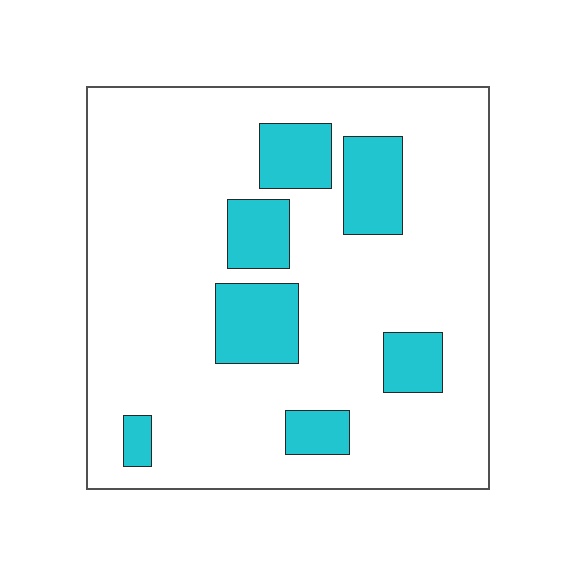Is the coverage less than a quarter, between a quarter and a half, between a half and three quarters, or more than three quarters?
Less than a quarter.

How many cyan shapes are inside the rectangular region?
7.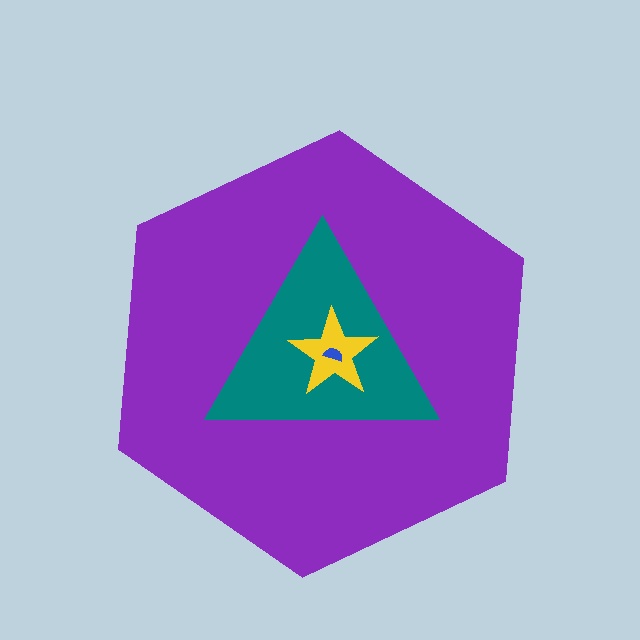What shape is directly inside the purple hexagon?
The teal triangle.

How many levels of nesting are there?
4.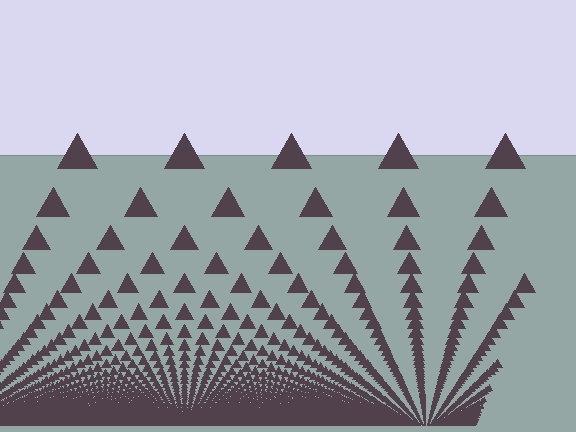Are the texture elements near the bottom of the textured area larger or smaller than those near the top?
Smaller. The gradient is inverted — elements near the bottom are smaller and denser.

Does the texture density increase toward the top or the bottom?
Density increases toward the bottom.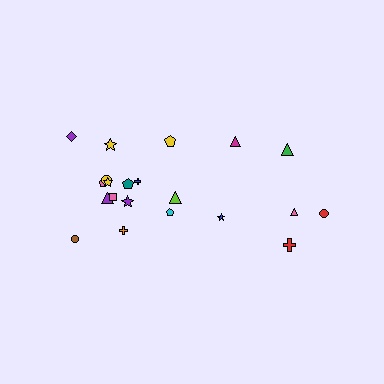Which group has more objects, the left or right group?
The left group.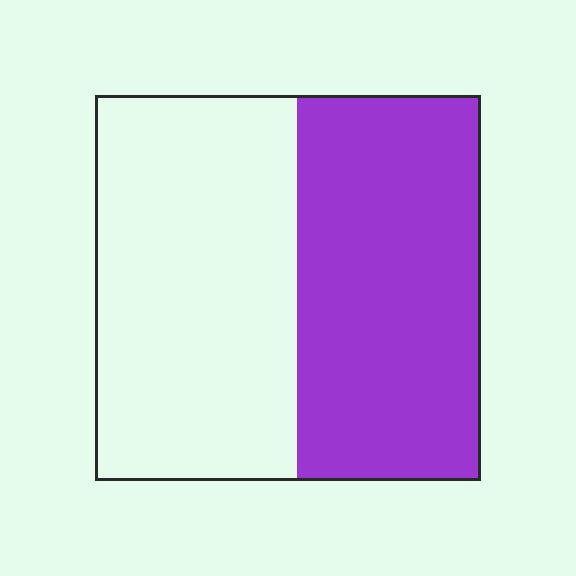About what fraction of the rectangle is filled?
About one half (1/2).